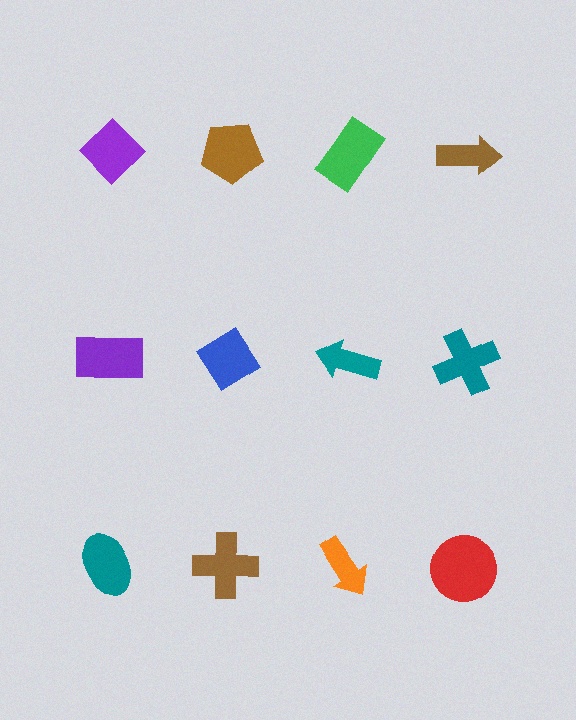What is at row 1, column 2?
A brown pentagon.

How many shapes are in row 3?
4 shapes.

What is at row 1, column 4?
A brown arrow.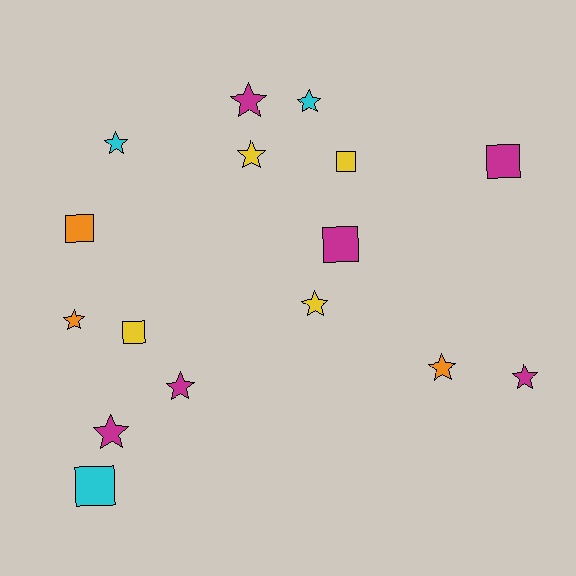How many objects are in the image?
There are 16 objects.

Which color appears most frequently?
Magenta, with 6 objects.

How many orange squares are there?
There is 1 orange square.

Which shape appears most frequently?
Star, with 10 objects.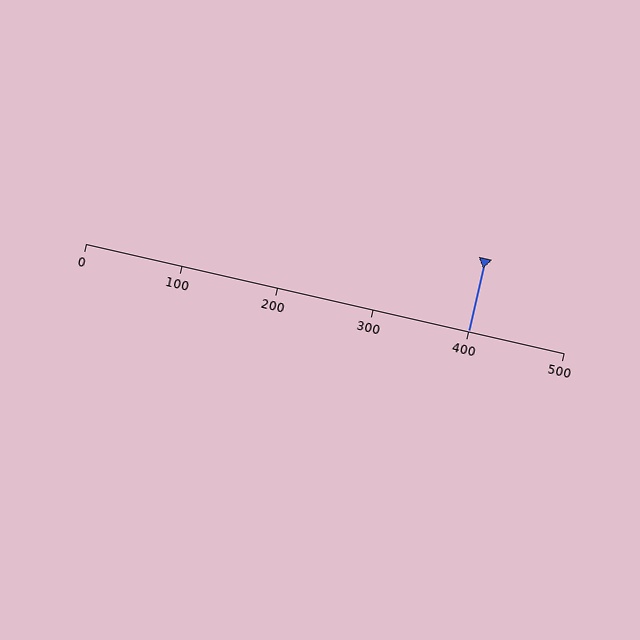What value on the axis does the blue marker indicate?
The marker indicates approximately 400.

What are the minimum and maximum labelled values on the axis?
The axis runs from 0 to 500.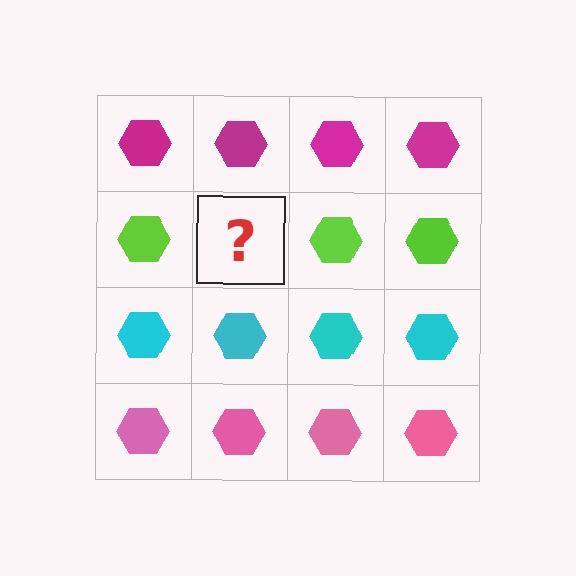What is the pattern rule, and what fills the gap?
The rule is that each row has a consistent color. The gap should be filled with a lime hexagon.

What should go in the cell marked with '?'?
The missing cell should contain a lime hexagon.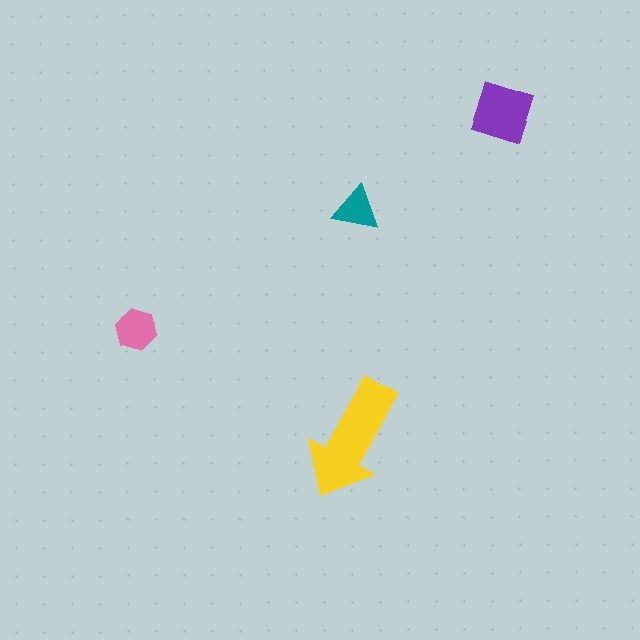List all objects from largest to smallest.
The yellow arrow, the purple diamond, the pink hexagon, the teal triangle.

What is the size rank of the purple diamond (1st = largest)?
2nd.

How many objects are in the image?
There are 4 objects in the image.